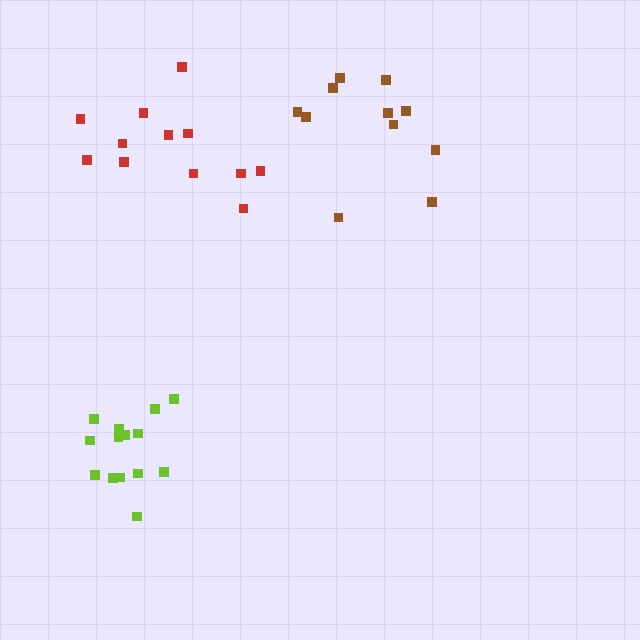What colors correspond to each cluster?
The clusters are colored: lime, brown, red.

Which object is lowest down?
The lime cluster is bottommost.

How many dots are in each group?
Group 1: 14 dots, Group 2: 11 dots, Group 3: 12 dots (37 total).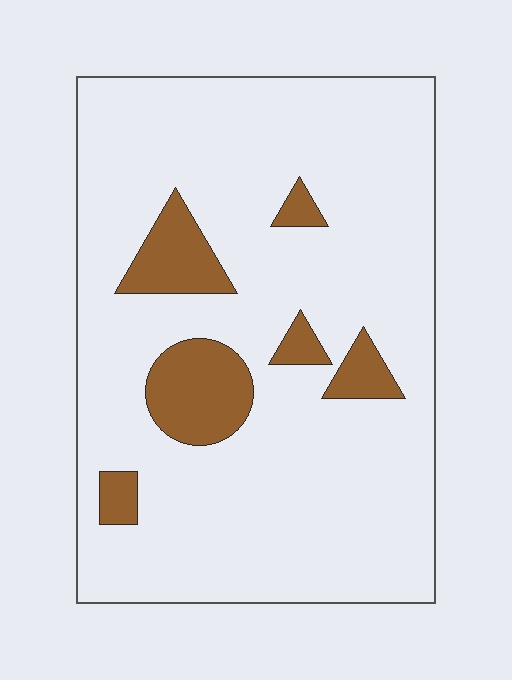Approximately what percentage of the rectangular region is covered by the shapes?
Approximately 15%.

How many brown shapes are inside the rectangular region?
6.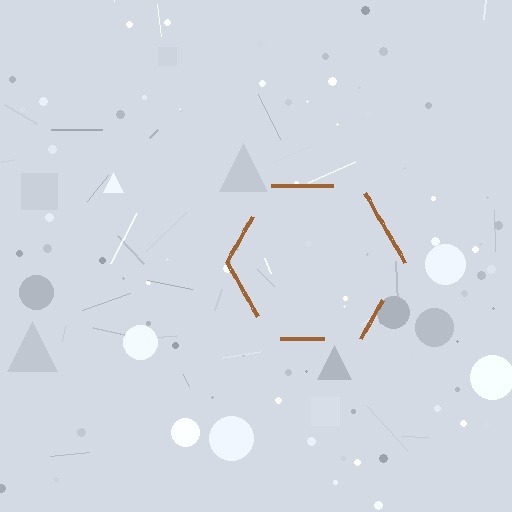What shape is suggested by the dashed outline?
The dashed outline suggests a hexagon.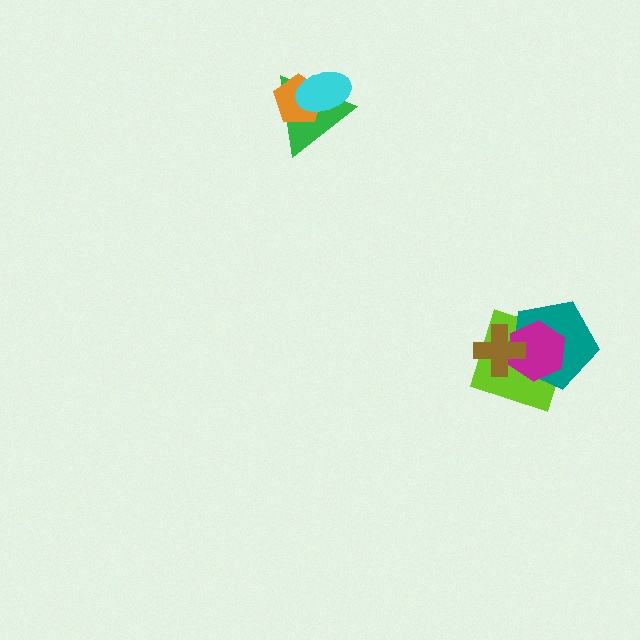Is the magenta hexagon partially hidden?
Yes, it is partially covered by another shape.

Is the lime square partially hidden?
Yes, it is partially covered by another shape.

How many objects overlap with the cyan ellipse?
2 objects overlap with the cyan ellipse.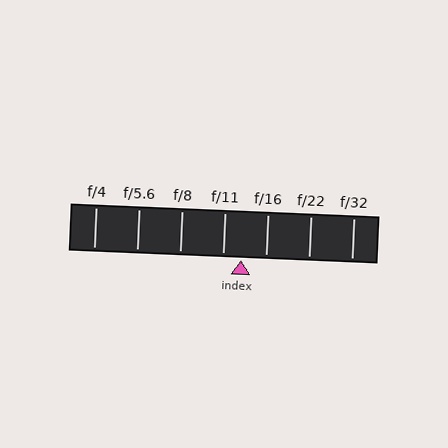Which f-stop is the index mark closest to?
The index mark is closest to f/11.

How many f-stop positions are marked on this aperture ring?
There are 7 f-stop positions marked.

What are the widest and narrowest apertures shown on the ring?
The widest aperture shown is f/4 and the narrowest is f/32.